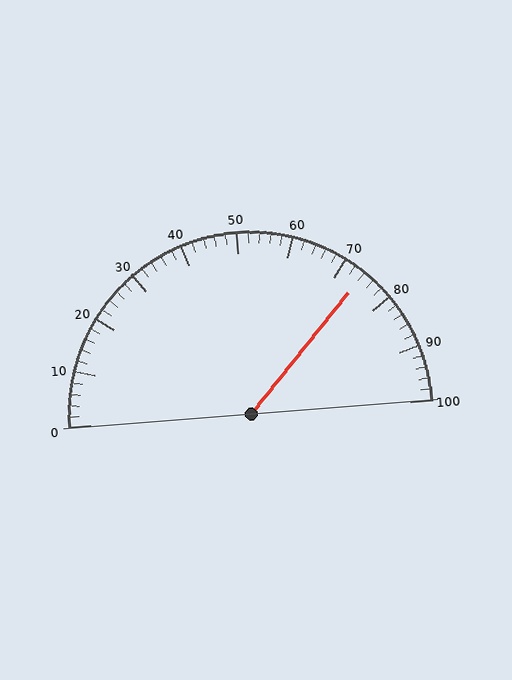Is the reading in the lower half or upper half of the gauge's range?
The reading is in the upper half of the range (0 to 100).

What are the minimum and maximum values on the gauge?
The gauge ranges from 0 to 100.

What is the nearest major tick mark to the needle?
The nearest major tick mark is 70.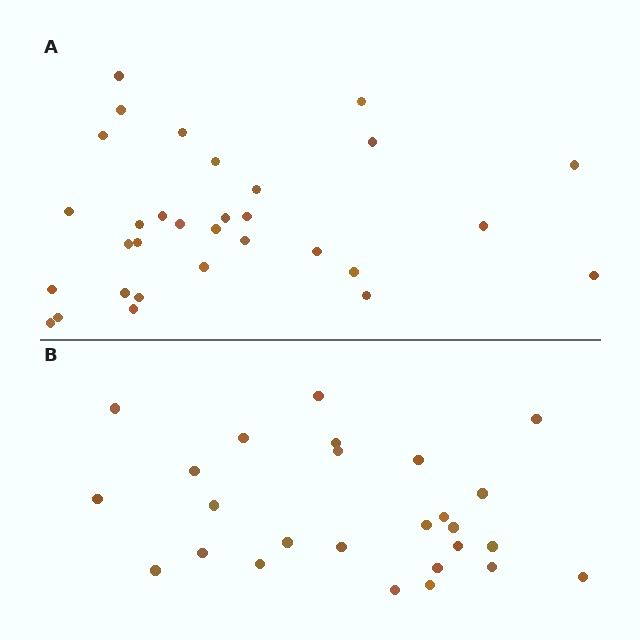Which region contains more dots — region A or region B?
Region A (the top region) has more dots.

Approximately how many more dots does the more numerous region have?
Region A has about 5 more dots than region B.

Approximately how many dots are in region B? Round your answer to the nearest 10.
About 30 dots. (The exact count is 26, which rounds to 30.)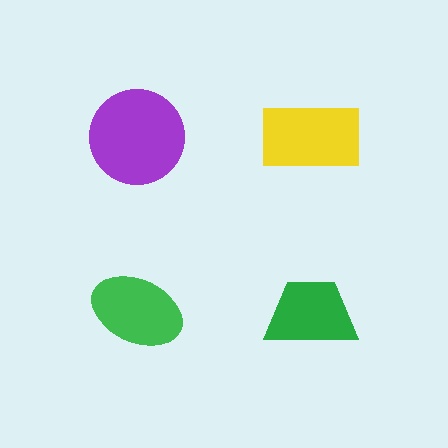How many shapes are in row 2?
2 shapes.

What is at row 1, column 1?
A purple circle.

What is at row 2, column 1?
A green ellipse.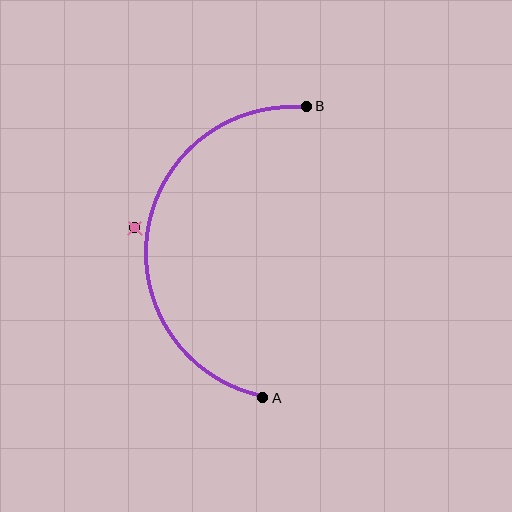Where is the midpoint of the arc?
The arc midpoint is the point on the curve farthest from the straight line joining A and B. It sits to the left of that line.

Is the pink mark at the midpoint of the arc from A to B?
No — the pink mark does not lie on the arc at all. It sits slightly outside the curve.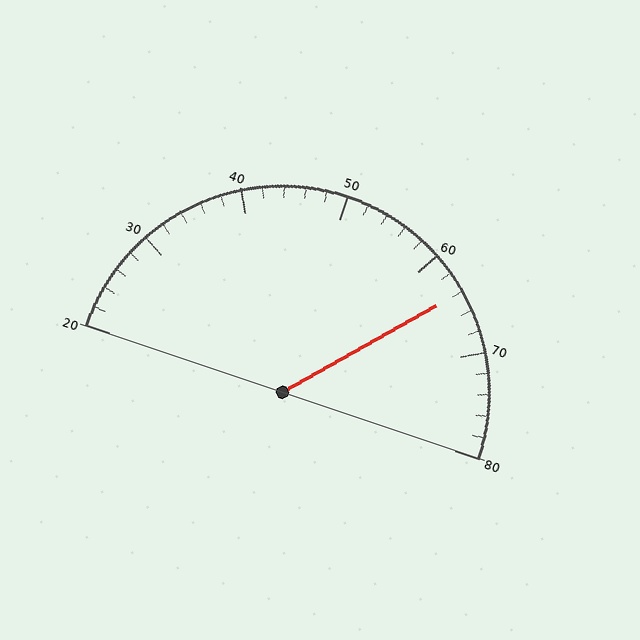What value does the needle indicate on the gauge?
The needle indicates approximately 64.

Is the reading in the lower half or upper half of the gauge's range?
The reading is in the upper half of the range (20 to 80).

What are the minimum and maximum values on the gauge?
The gauge ranges from 20 to 80.